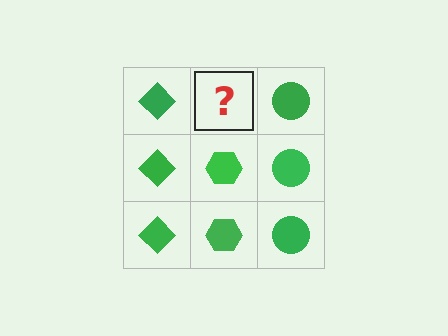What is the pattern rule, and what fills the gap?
The rule is that each column has a consistent shape. The gap should be filled with a green hexagon.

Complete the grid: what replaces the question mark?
The question mark should be replaced with a green hexagon.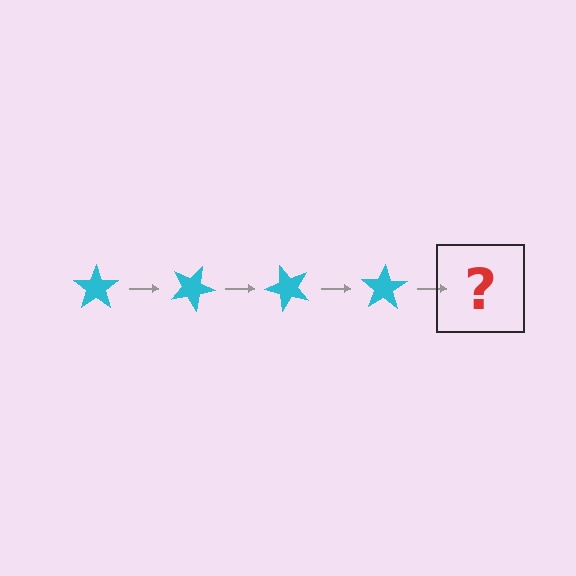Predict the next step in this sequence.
The next step is a cyan star rotated 100 degrees.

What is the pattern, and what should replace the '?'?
The pattern is that the star rotates 25 degrees each step. The '?' should be a cyan star rotated 100 degrees.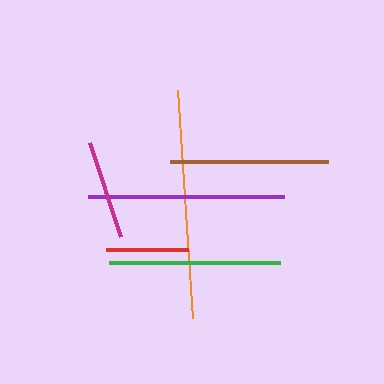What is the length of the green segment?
The green segment is approximately 171 pixels long.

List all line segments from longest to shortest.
From longest to shortest: orange, purple, green, brown, magenta, red.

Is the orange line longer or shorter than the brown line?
The orange line is longer than the brown line.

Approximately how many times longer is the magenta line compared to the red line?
The magenta line is approximately 1.2 times the length of the red line.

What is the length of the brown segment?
The brown segment is approximately 158 pixels long.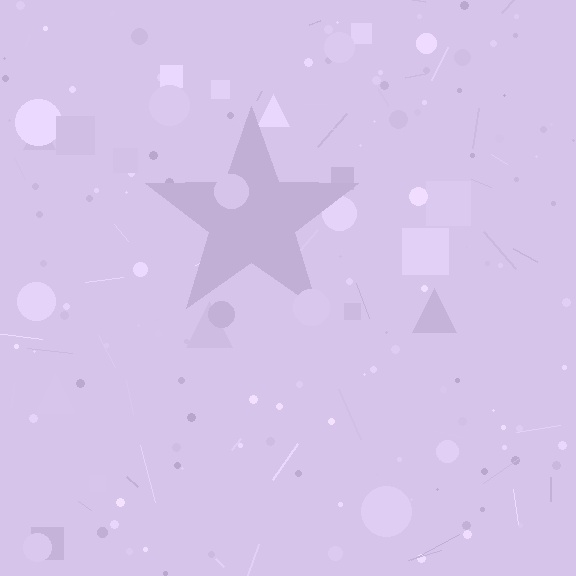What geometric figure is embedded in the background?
A star is embedded in the background.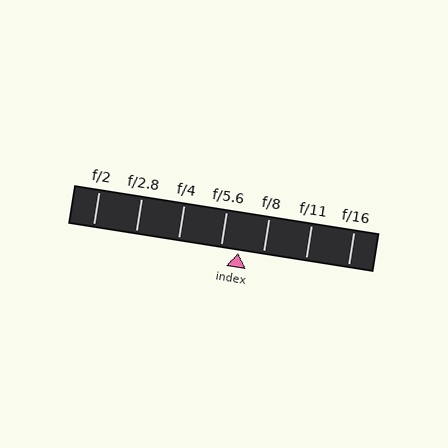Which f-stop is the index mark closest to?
The index mark is closest to f/5.6.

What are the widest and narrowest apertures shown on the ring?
The widest aperture shown is f/2 and the narrowest is f/16.